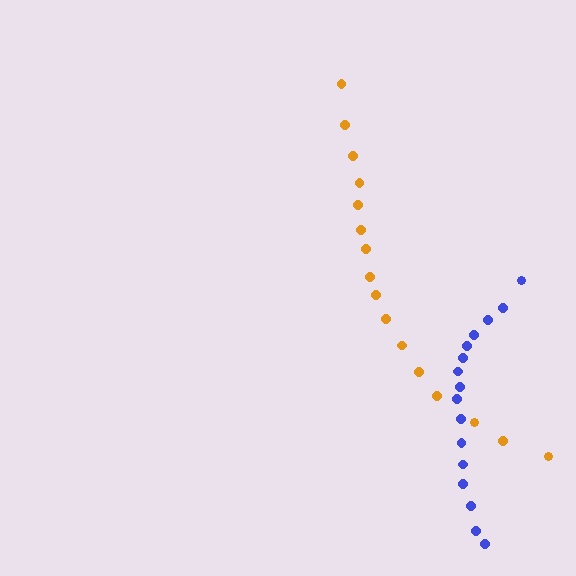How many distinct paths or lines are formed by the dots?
There are 2 distinct paths.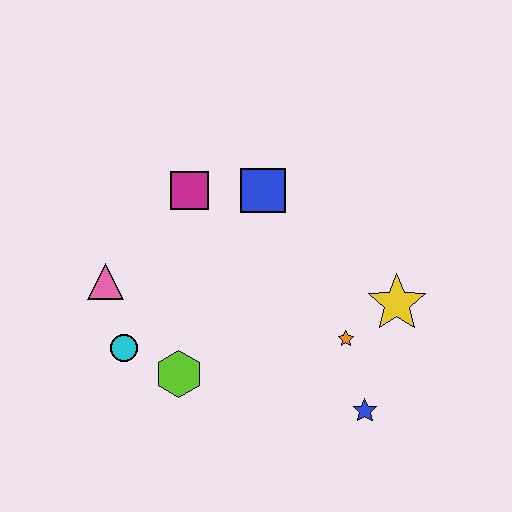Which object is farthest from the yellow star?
The pink triangle is farthest from the yellow star.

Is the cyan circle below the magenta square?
Yes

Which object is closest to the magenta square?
The blue square is closest to the magenta square.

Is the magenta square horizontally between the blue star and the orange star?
No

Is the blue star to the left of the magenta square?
No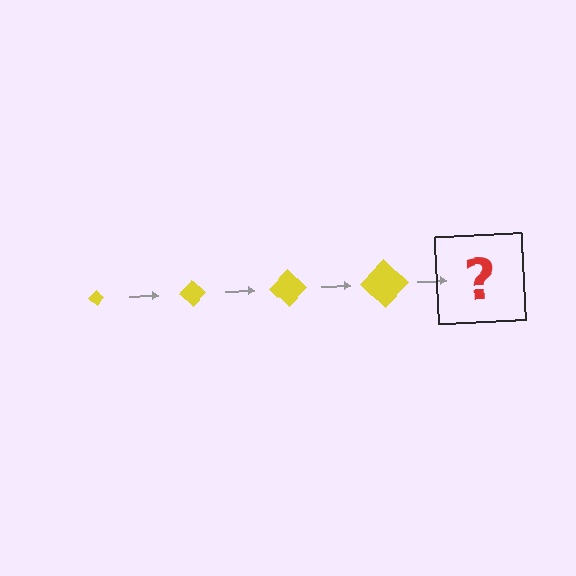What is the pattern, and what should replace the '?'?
The pattern is that the diamond gets progressively larger each step. The '?' should be a yellow diamond, larger than the previous one.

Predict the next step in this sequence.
The next step is a yellow diamond, larger than the previous one.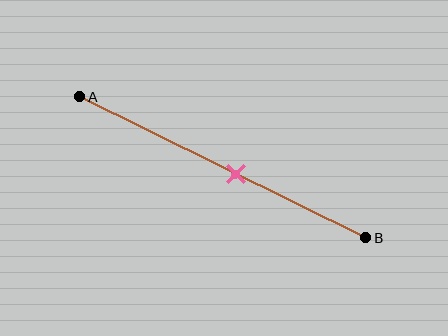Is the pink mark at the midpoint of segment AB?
No, the mark is at about 55% from A, not at the 50% midpoint.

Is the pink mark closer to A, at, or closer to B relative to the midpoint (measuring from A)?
The pink mark is closer to point B than the midpoint of segment AB.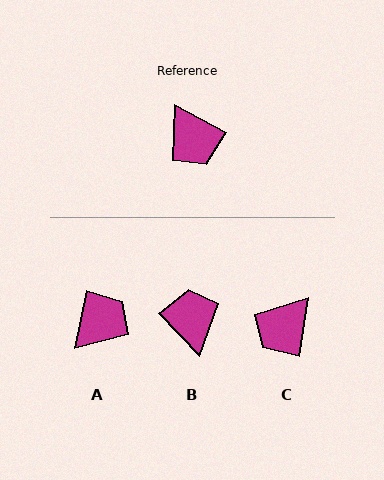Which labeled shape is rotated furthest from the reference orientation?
B, about 161 degrees away.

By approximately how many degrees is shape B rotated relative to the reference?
Approximately 161 degrees counter-clockwise.